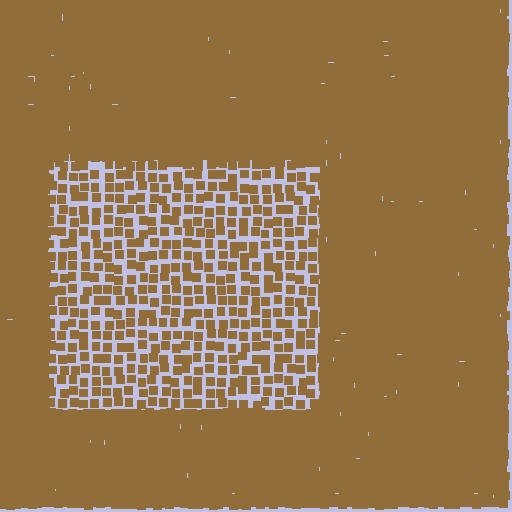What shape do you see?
I see a rectangle.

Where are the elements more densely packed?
The elements are more densely packed outside the rectangle boundary.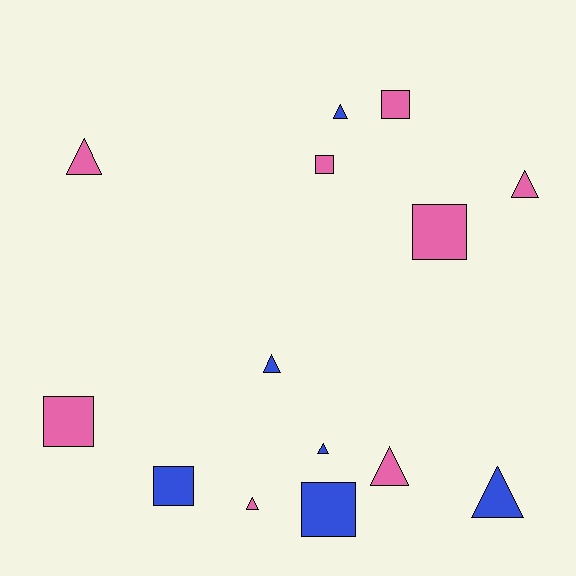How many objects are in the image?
There are 14 objects.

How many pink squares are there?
There are 4 pink squares.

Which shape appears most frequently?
Triangle, with 8 objects.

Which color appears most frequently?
Pink, with 8 objects.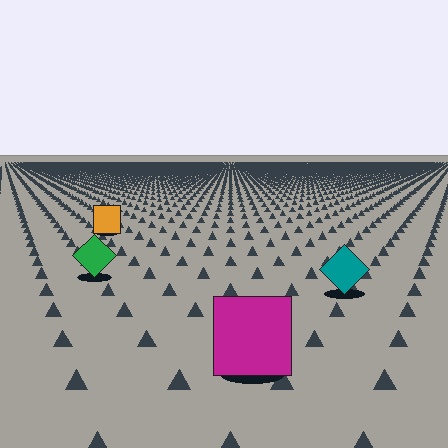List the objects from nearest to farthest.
From nearest to farthest: the magenta square, the teal diamond, the green diamond, the orange square.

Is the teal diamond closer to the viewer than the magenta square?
No. The magenta square is closer — you can tell from the texture gradient: the ground texture is coarser near it.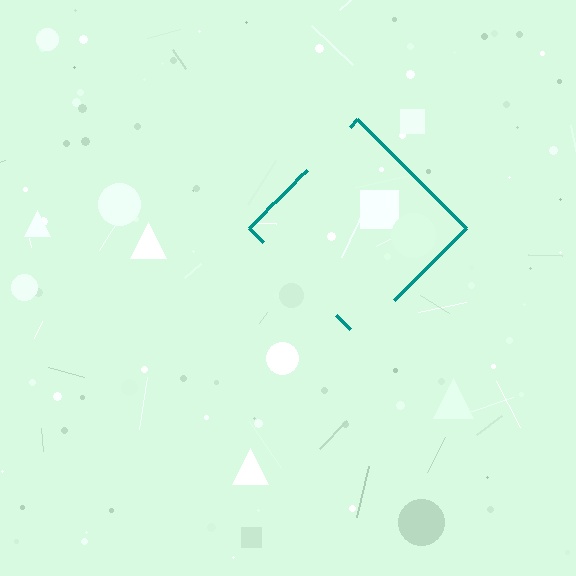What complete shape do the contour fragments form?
The contour fragments form a diamond.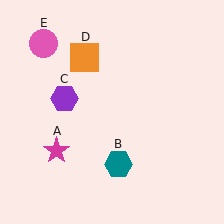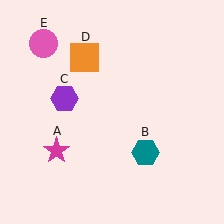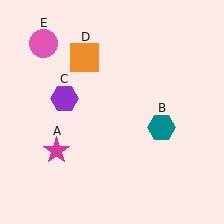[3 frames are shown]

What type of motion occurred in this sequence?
The teal hexagon (object B) rotated counterclockwise around the center of the scene.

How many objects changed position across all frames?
1 object changed position: teal hexagon (object B).